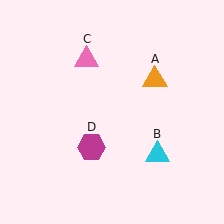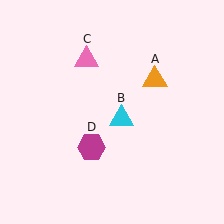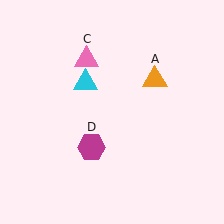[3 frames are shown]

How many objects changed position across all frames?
1 object changed position: cyan triangle (object B).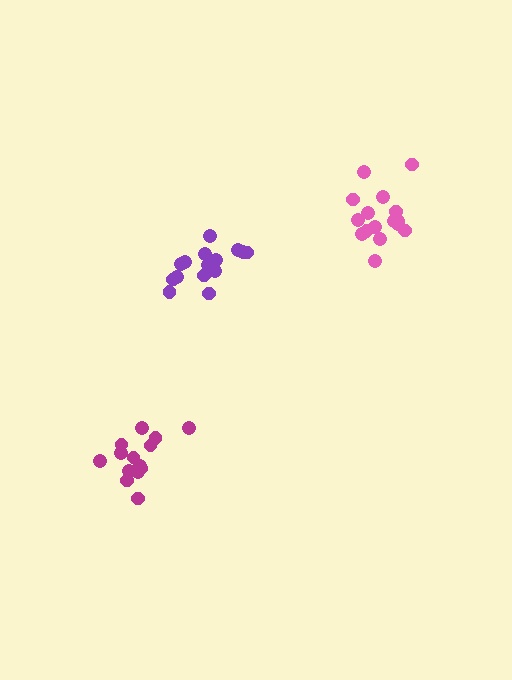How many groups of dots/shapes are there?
There are 3 groups.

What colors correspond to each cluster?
The clusters are colored: purple, pink, magenta.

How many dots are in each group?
Group 1: 15 dots, Group 2: 16 dots, Group 3: 14 dots (45 total).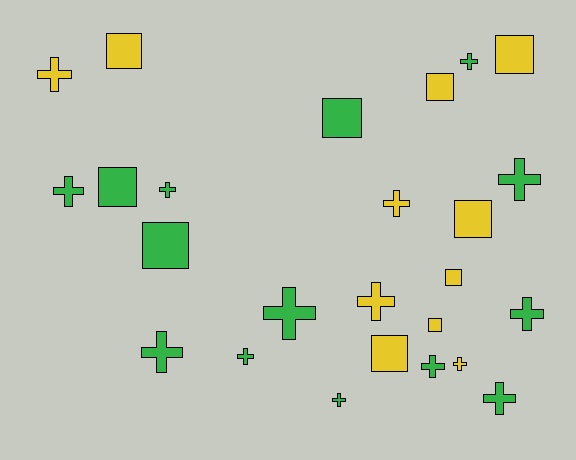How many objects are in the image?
There are 25 objects.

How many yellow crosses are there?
There are 4 yellow crosses.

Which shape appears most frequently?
Cross, with 15 objects.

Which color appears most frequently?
Green, with 14 objects.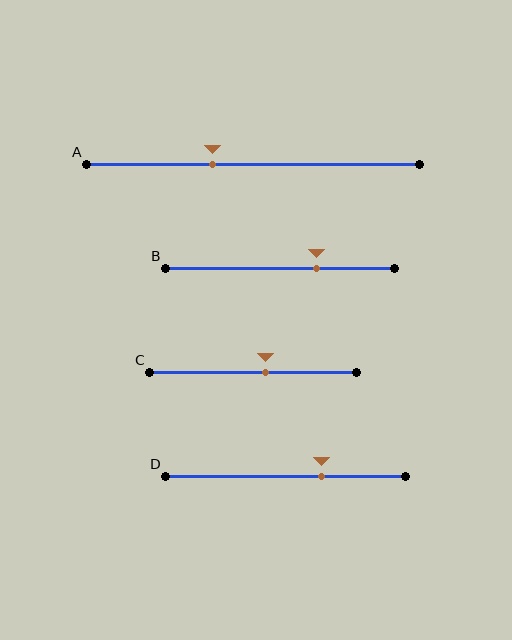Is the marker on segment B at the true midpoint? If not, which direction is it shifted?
No, the marker on segment B is shifted to the right by about 16% of the segment length.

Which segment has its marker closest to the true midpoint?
Segment C has its marker closest to the true midpoint.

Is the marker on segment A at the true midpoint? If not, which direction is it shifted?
No, the marker on segment A is shifted to the left by about 12% of the segment length.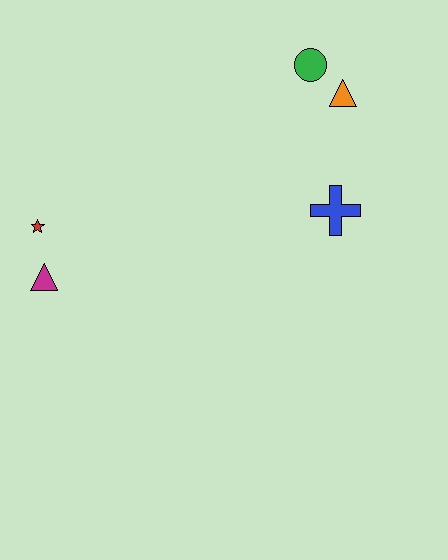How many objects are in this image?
There are 5 objects.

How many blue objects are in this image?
There is 1 blue object.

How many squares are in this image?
There are no squares.